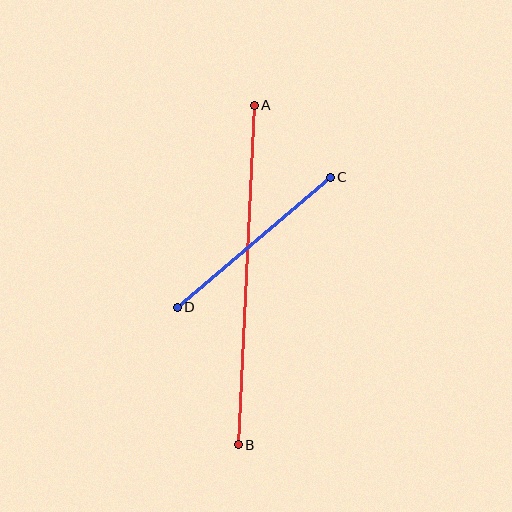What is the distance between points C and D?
The distance is approximately 201 pixels.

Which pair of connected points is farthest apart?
Points A and B are farthest apart.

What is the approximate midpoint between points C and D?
The midpoint is at approximately (254, 242) pixels.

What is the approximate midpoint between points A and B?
The midpoint is at approximately (246, 275) pixels.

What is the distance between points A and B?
The distance is approximately 340 pixels.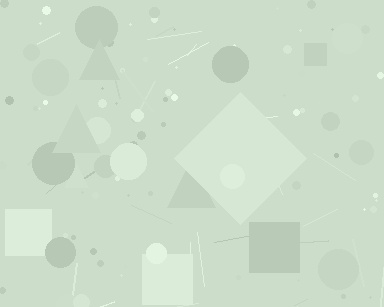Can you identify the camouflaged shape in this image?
The camouflaged shape is a diamond.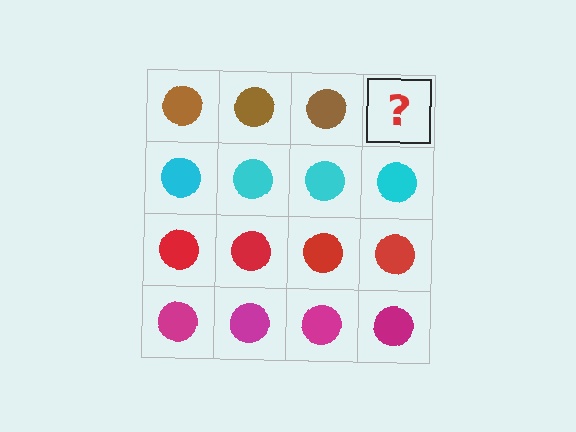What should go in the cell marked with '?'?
The missing cell should contain a brown circle.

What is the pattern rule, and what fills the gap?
The rule is that each row has a consistent color. The gap should be filled with a brown circle.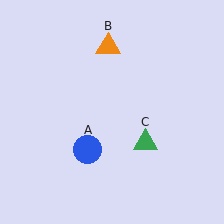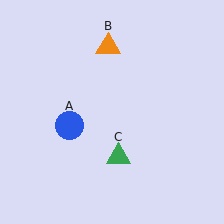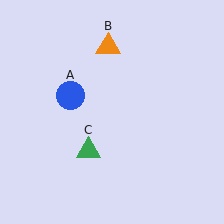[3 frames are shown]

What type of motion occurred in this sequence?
The blue circle (object A), green triangle (object C) rotated clockwise around the center of the scene.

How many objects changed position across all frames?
2 objects changed position: blue circle (object A), green triangle (object C).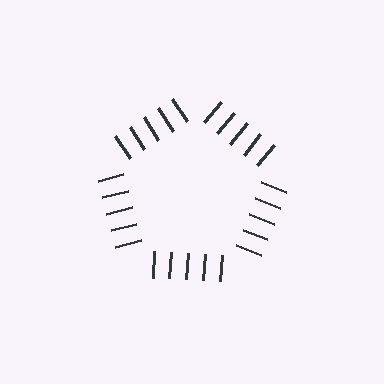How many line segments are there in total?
25 — 5 along each of the 5 edges.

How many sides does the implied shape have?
5 sides — the line-ends trace a pentagon.